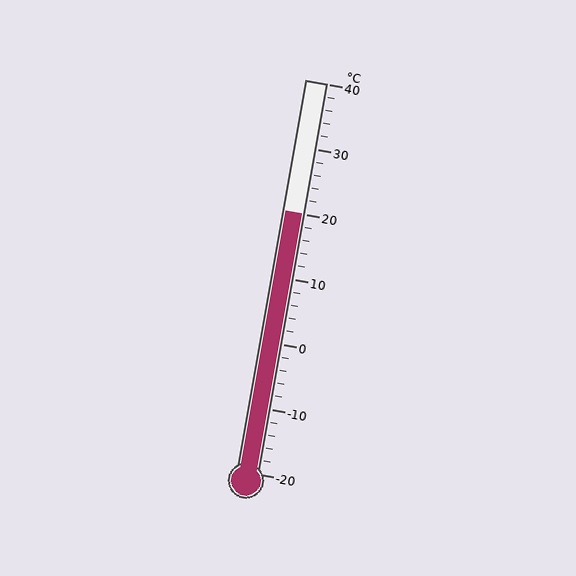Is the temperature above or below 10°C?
The temperature is above 10°C.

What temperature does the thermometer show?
The thermometer shows approximately 20°C.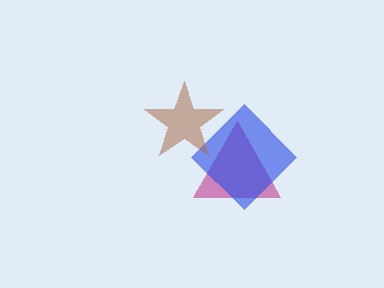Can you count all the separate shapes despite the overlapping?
Yes, there are 3 separate shapes.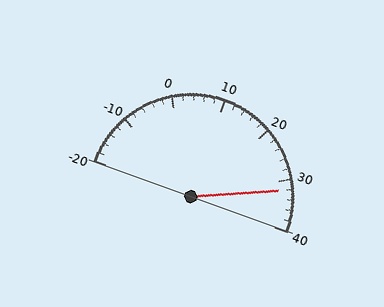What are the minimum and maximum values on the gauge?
The gauge ranges from -20 to 40.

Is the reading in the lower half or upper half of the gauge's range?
The reading is in the upper half of the range (-20 to 40).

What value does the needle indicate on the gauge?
The needle indicates approximately 32.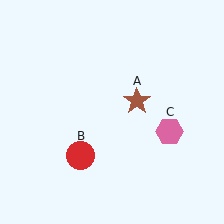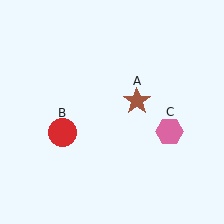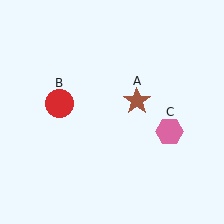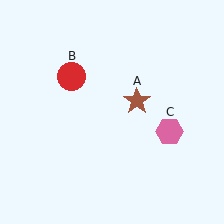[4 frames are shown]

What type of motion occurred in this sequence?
The red circle (object B) rotated clockwise around the center of the scene.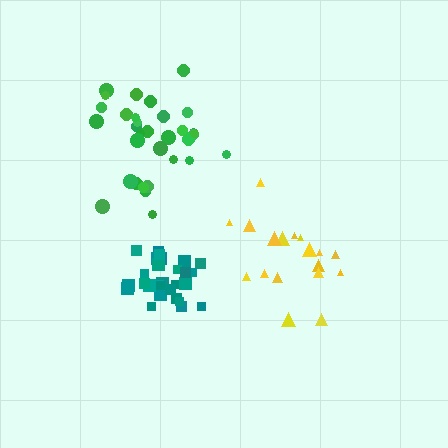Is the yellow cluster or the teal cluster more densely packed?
Teal.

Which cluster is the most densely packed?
Teal.